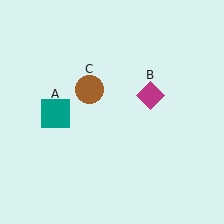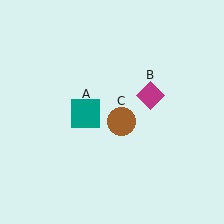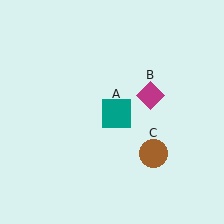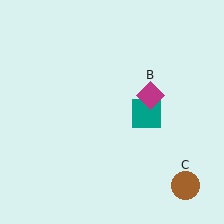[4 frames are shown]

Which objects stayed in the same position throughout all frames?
Magenta diamond (object B) remained stationary.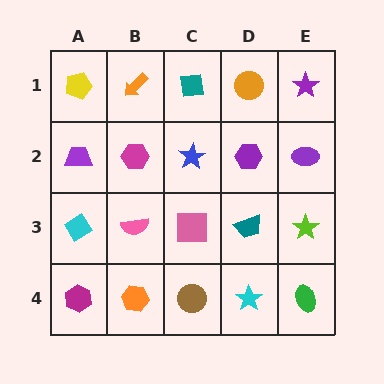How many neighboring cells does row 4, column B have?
3.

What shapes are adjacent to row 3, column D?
A purple hexagon (row 2, column D), a cyan star (row 4, column D), a pink square (row 3, column C), a lime star (row 3, column E).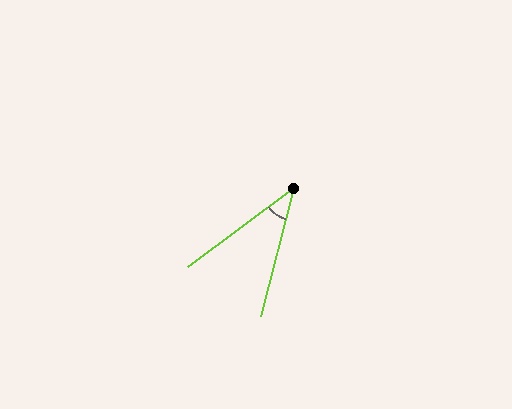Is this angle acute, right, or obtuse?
It is acute.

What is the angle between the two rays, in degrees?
Approximately 39 degrees.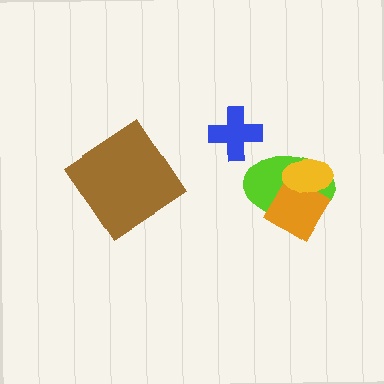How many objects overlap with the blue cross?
0 objects overlap with the blue cross.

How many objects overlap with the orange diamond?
2 objects overlap with the orange diamond.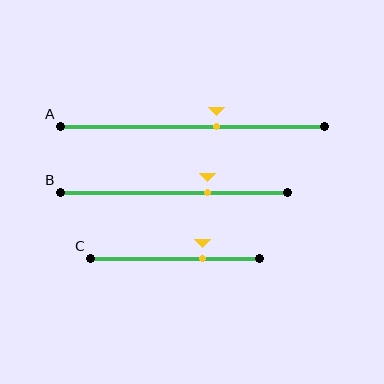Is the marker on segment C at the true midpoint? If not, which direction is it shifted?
No, the marker on segment C is shifted to the right by about 16% of the segment length.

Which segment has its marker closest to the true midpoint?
Segment A has its marker closest to the true midpoint.